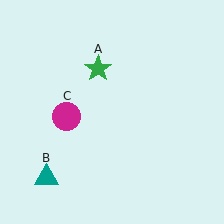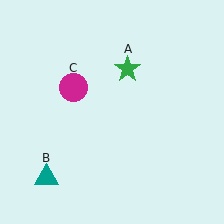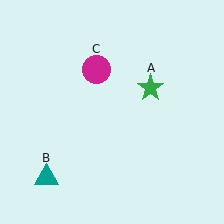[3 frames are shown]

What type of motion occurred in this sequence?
The green star (object A), magenta circle (object C) rotated clockwise around the center of the scene.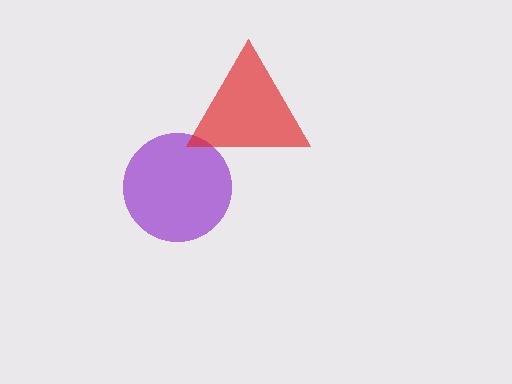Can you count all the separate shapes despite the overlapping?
Yes, there are 2 separate shapes.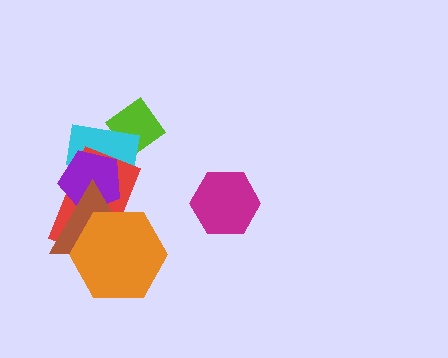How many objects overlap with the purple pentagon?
3 objects overlap with the purple pentagon.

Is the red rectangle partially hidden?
Yes, it is partially covered by another shape.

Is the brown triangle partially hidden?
Yes, it is partially covered by another shape.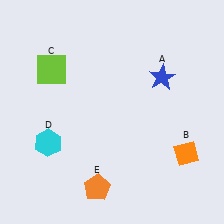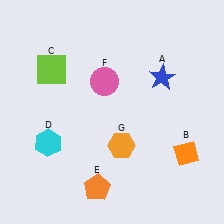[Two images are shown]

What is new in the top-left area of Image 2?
A pink circle (F) was added in the top-left area of Image 2.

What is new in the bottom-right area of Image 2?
An orange hexagon (G) was added in the bottom-right area of Image 2.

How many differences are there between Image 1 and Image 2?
There are 2 differences between the two images.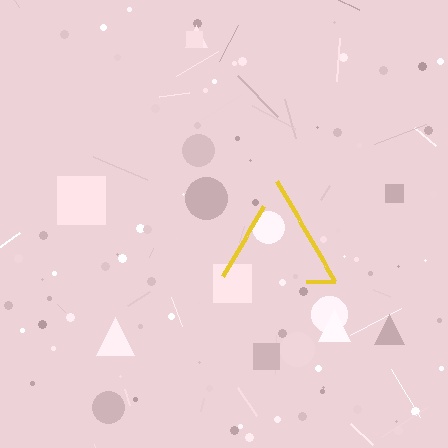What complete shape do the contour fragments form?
The contour fragments form a triangle.